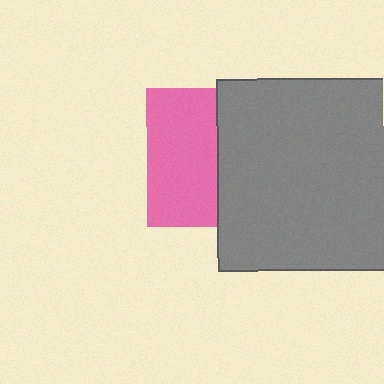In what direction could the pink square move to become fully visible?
The pink square could move left. That would shift it out from behind the gray rectangle entirely.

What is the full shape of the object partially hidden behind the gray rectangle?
The partially hidden object is a pink square.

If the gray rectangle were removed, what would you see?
You would see the complete pink square.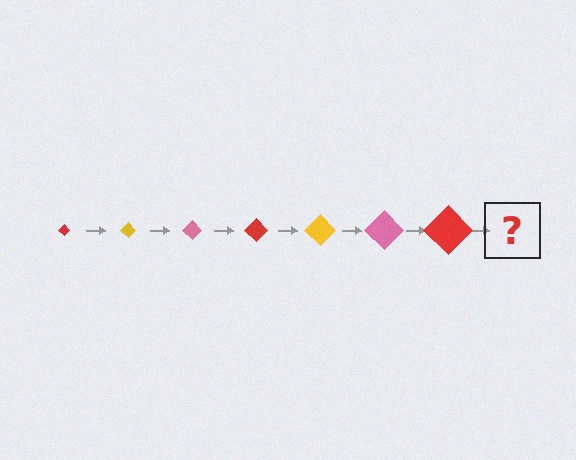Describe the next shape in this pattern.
It should be a yellow diamond, larger than the previous one.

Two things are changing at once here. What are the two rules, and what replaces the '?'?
The two rules are that the diamond grows larger each step and the color cycles through red, yellow, and pink. The '?' should be a yellow diamond, larger than the previous one.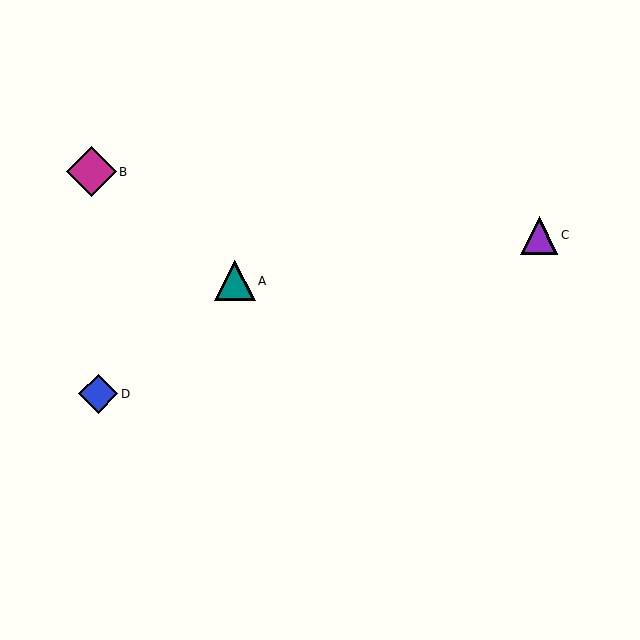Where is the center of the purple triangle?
The center of the purple triangle is at (539, 235).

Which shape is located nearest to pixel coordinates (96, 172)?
The magenta diamond (labeled B) at (91, 172) is nearest to that location.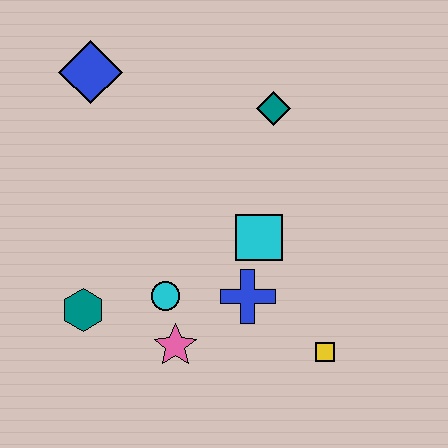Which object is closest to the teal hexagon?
The cyan circle is closest to the teal hexagon.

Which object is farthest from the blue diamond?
The yellow square is farthest from the blue diamond.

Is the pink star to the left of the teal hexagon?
No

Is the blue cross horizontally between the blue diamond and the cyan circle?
No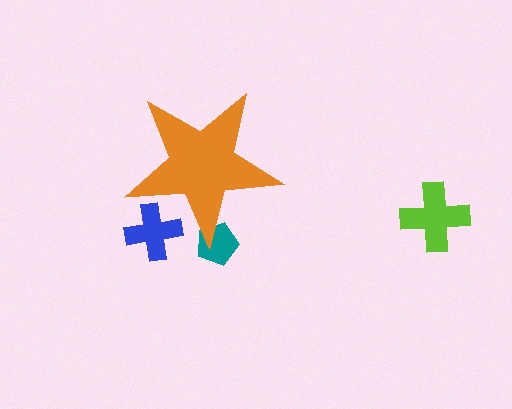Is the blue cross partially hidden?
Yes, the blue cross is partially hidden behind the orange star.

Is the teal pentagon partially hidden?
Yes, the teal pentagon is partially hidden behind the orange star.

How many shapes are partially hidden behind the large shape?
2 shapes are partially hidden.